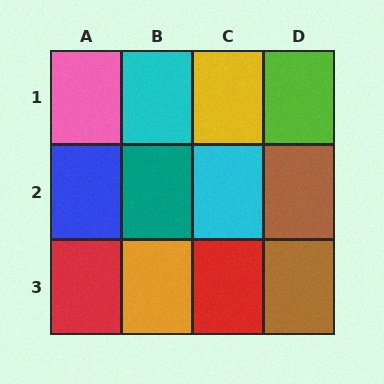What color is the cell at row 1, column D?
Lime.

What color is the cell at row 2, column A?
Blue.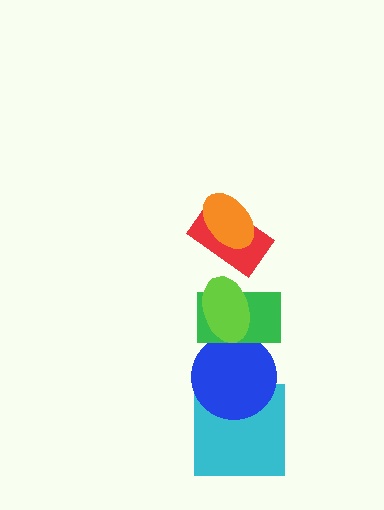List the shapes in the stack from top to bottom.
From top to bottom: the orange ellipse, the red rectangle, the lime ellipse, the green rectangle, the blue circle, the cyan square.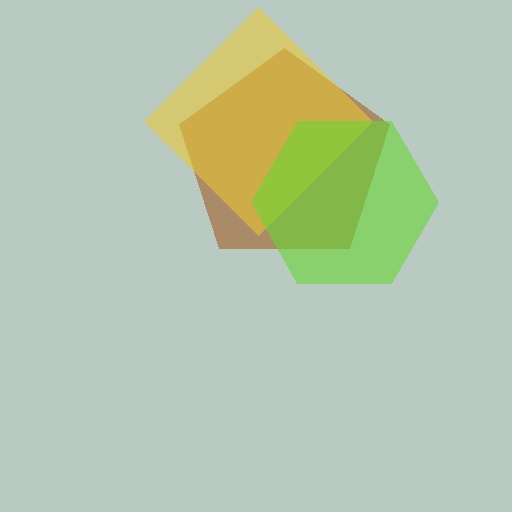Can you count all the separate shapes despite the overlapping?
Yes, there are 3 separate shapes.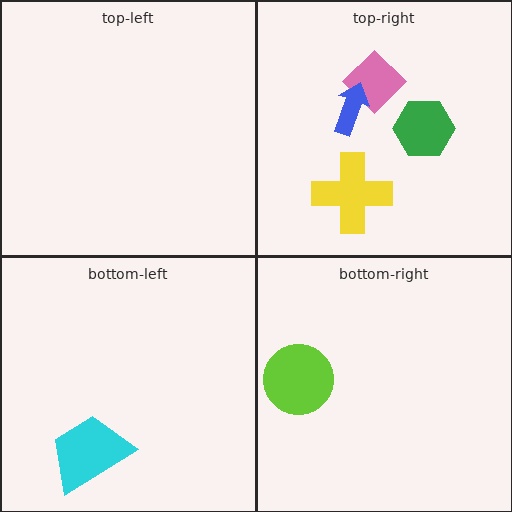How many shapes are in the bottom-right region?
1.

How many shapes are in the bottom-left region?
1.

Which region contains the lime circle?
The bottom-right region.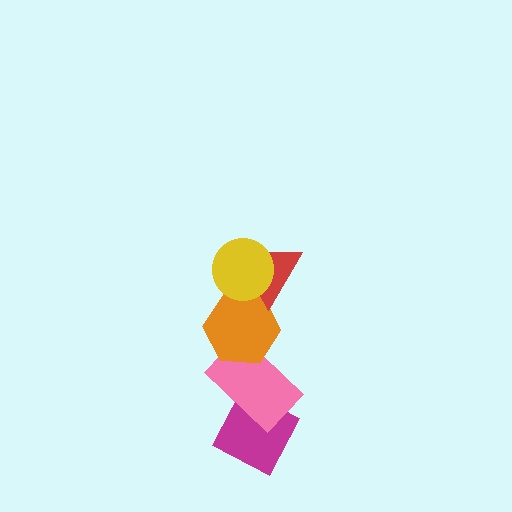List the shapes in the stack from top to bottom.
From top to bottom: the yellow circle, the red triangle, the orange hexagon, the pink rectangle, the magenta diamond.